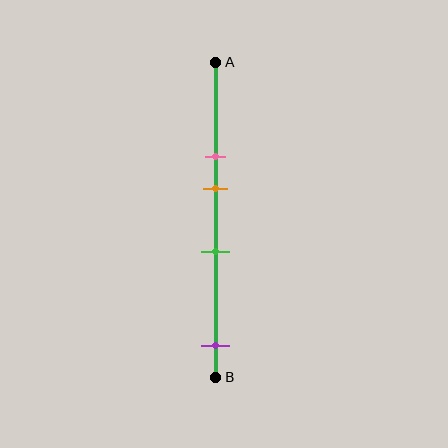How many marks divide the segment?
There are 4 marks dividing the segment.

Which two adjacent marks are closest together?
The pink and orange marks are the closest adjacent pair.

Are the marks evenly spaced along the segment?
No, the marks are not evenly spaced.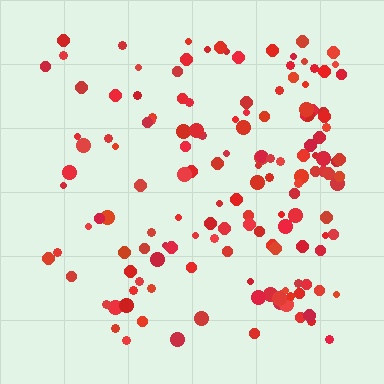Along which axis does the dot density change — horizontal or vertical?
Horizontal.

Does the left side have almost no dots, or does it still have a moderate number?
Still a moderate number, just noticeably fewer than the right.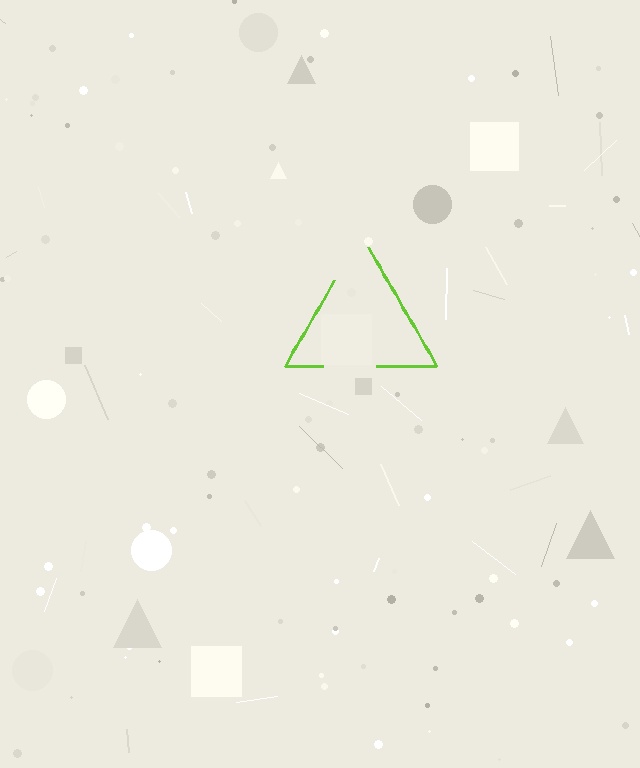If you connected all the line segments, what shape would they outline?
They would outline a triangle.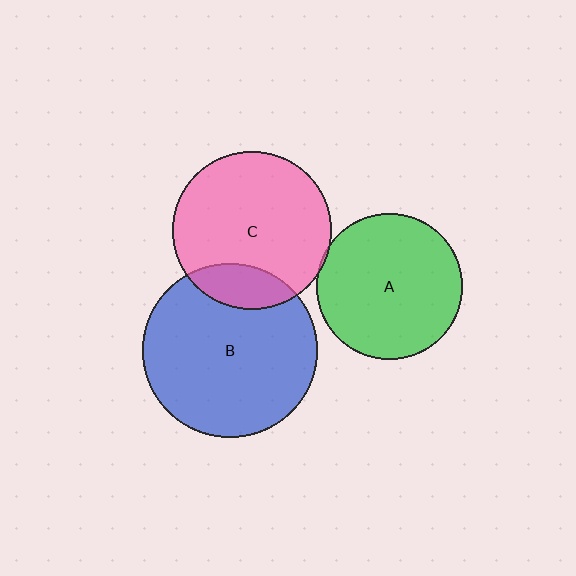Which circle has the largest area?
Circle B (blue).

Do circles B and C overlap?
Yes.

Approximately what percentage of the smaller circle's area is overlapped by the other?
Approximately 20%.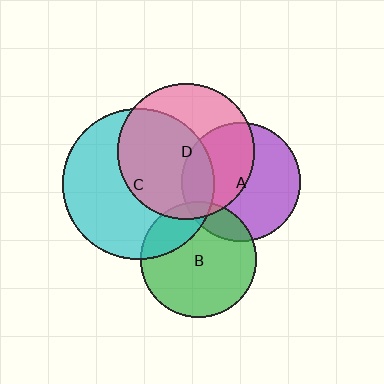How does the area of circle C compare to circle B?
Approximately 1.7 times.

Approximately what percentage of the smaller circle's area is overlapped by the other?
Approximately 5%.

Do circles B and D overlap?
Yes.